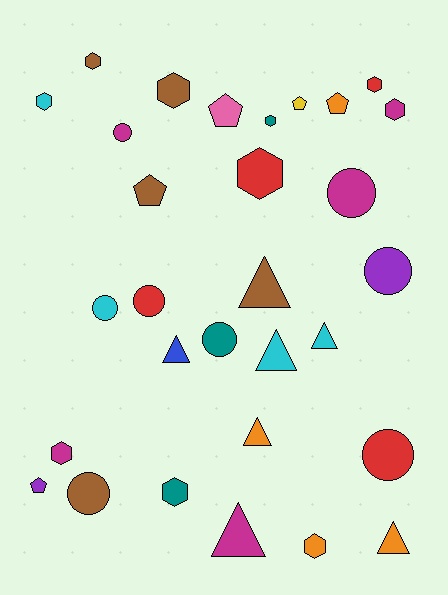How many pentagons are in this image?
There are 5 pentagons.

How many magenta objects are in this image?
There are 5 magenta objects.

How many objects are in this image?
There are 30 objects.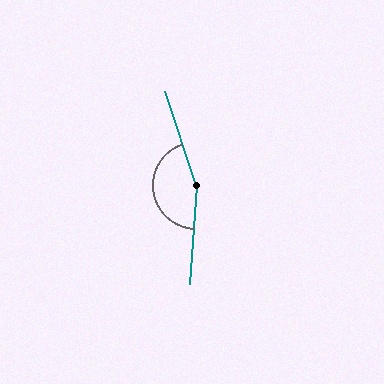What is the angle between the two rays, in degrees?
Approximately 157 degrees.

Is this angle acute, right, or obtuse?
It is obtuse.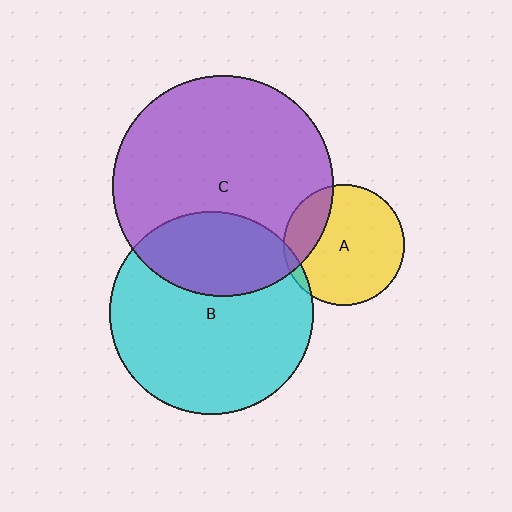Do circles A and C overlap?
Yes.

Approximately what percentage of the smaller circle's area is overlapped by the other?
Approximately 20%.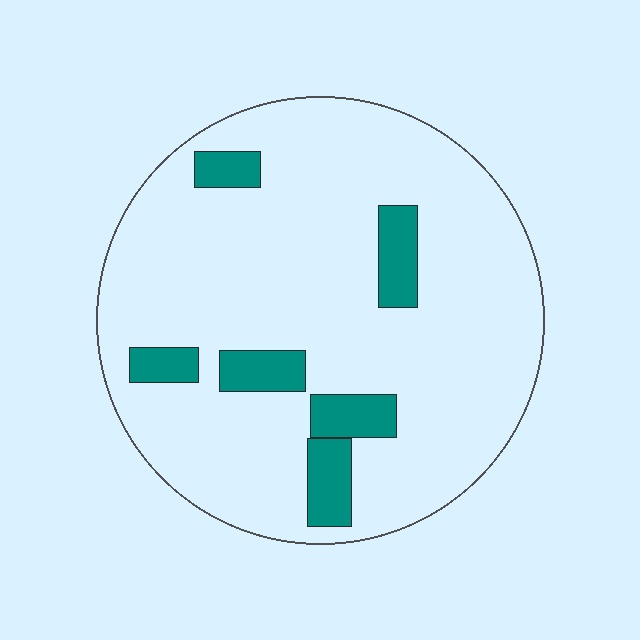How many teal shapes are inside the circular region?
6.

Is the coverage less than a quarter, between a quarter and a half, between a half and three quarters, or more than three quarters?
Less than a quarter.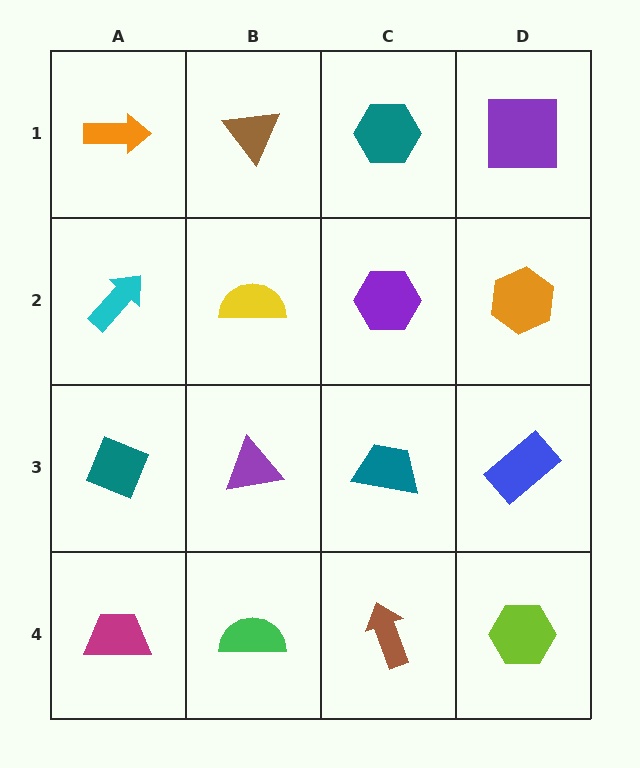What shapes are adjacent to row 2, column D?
A purple square (row 1, column D), a blue rectangle (row 3, column D), a purple hexagon (row 2, column C).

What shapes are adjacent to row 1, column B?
A yellow semicircle (row 2, column B), an orange arrow (row 1, column A), a teal hexagon (row 1, column C).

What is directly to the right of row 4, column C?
A lime hexagon.